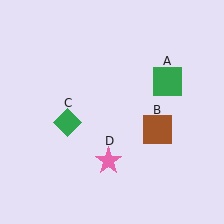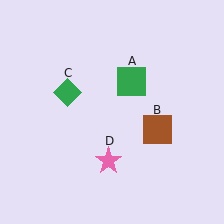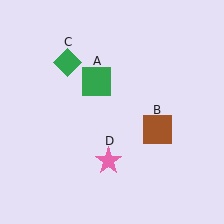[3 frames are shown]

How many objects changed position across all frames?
2 objects changed position: green square (object A), green diamond (object C).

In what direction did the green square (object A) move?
The green square (object A) moved left.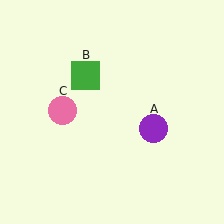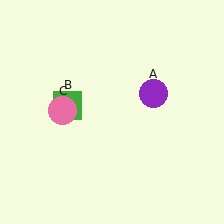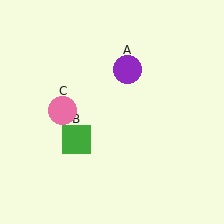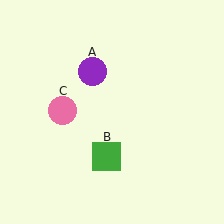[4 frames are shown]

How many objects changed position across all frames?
2 objects changed position: purple circle (object A), green square (object B).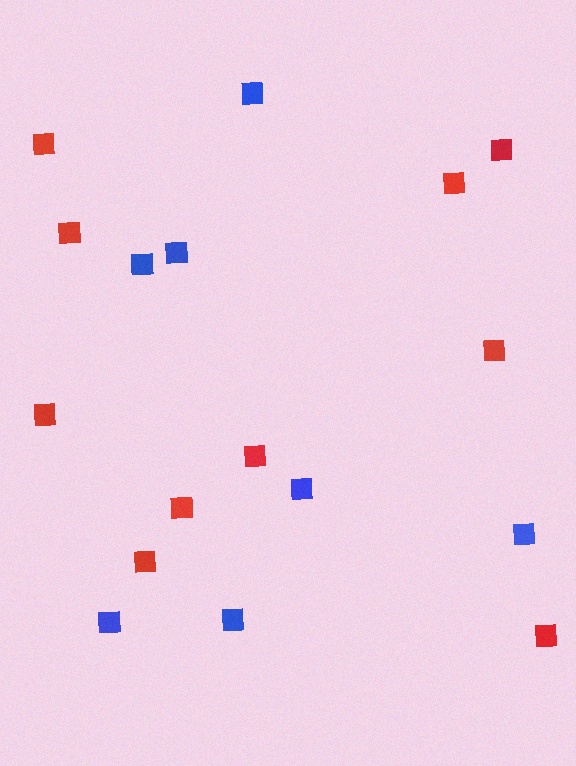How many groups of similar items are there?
There are 2 groups: one group of blue squares (7) and one group of red squares (10).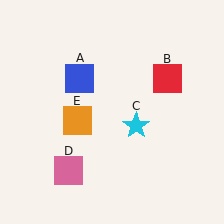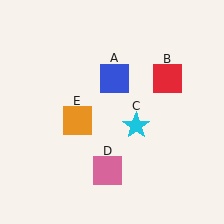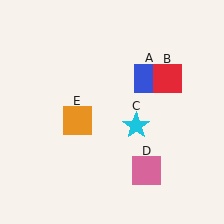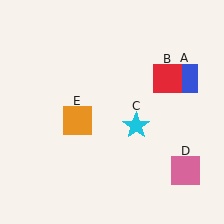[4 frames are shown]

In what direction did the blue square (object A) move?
The blue square (object A) moved right.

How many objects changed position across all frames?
2 objects changed position: blue square (object A), pink square (object D).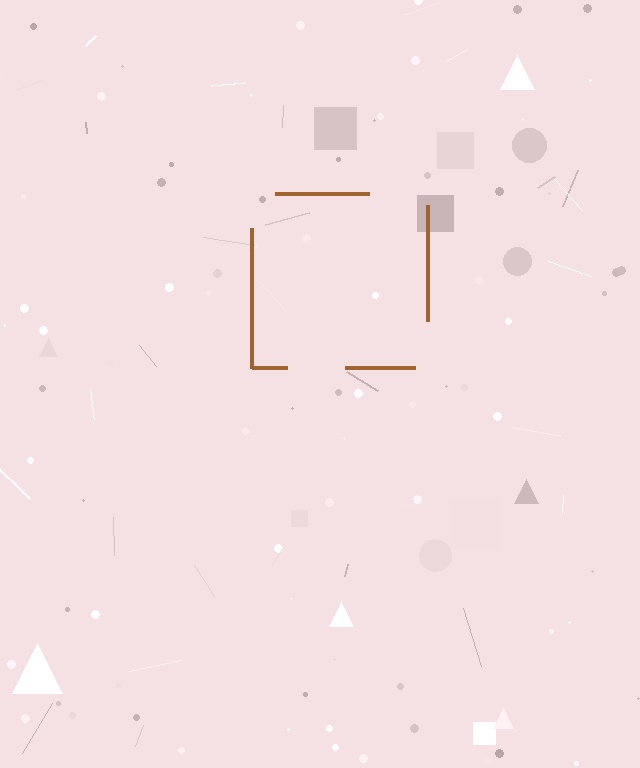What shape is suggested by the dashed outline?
The dashed outline suggests a square.